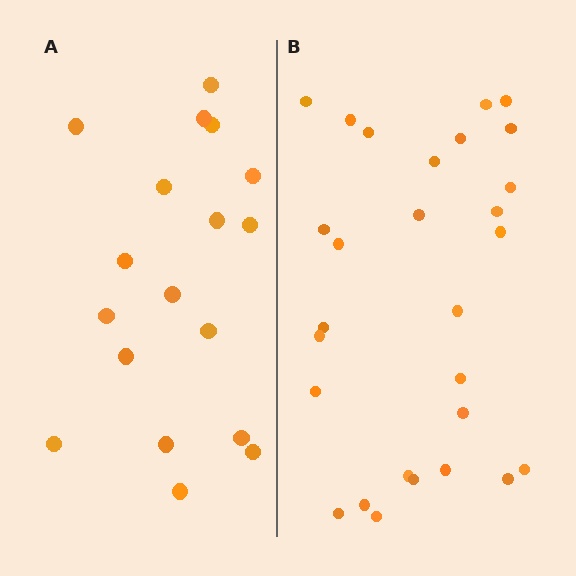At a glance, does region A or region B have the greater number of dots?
Region B (the right region) has more dots.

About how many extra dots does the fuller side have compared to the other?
Region B has roughly 10 or so more dots than region A.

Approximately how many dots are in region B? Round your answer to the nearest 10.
About 30 dots. (The exact count is 28, which rounds to 30.)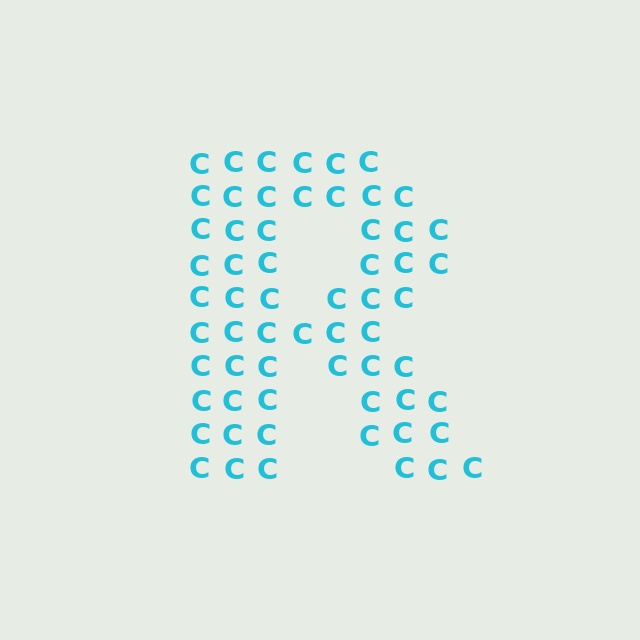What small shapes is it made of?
It is made of small letter C's.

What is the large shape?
The large shape is the letter R.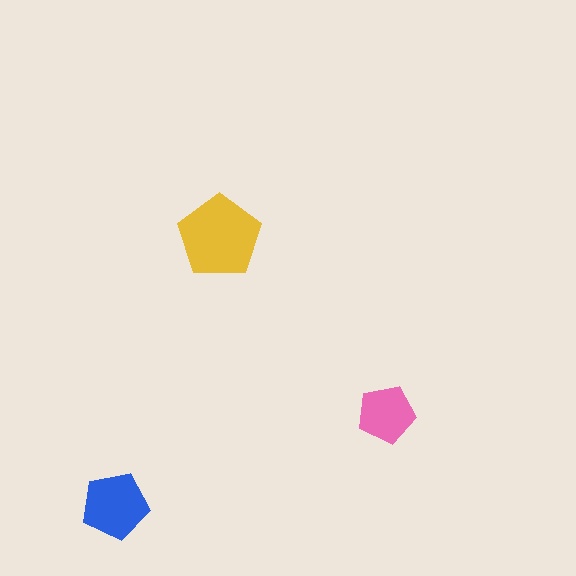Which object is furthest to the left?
The blue pentagon is leftmost.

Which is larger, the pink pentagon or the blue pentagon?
The blue one.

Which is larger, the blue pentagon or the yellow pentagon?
The yellow one.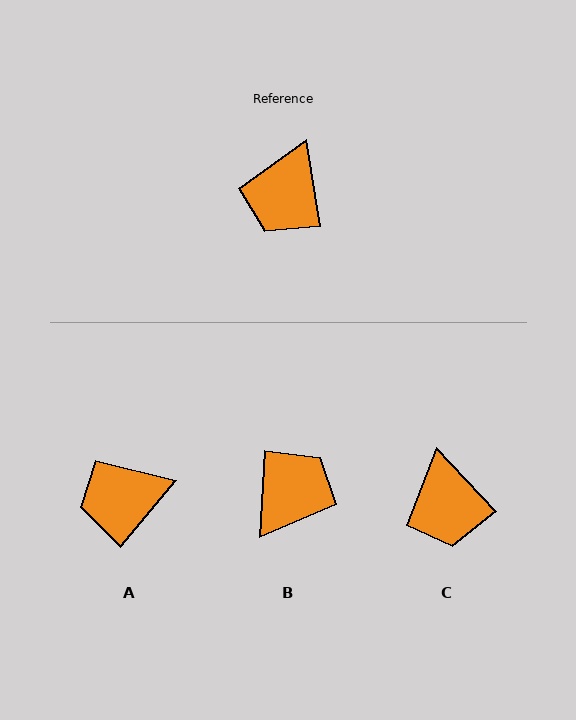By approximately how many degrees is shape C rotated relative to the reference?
Approximately 34 degrees counter-clockwise.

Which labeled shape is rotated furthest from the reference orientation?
B, about 168 degrees away.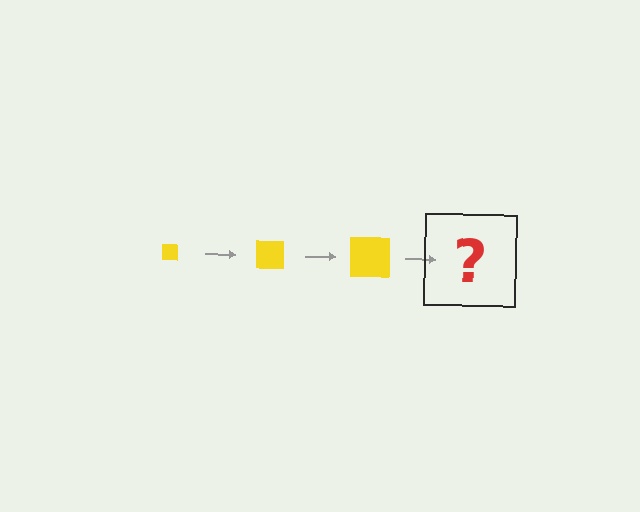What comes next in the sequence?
The next element should be a yellow square, larger than the previous one.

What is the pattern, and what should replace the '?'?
The pattern is that the square gets progressively larger each step. The '?' should be a yellow square, larger than the previous one.